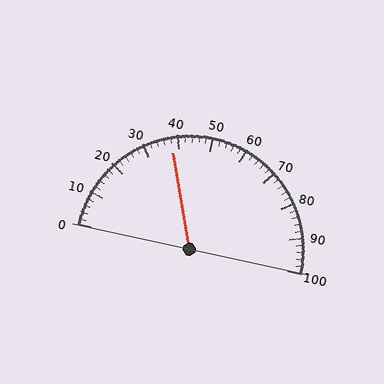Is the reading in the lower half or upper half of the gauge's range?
The reading is in the lower half of the range (0 to 100).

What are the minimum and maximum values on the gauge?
The gauge ranges from 0 to 100.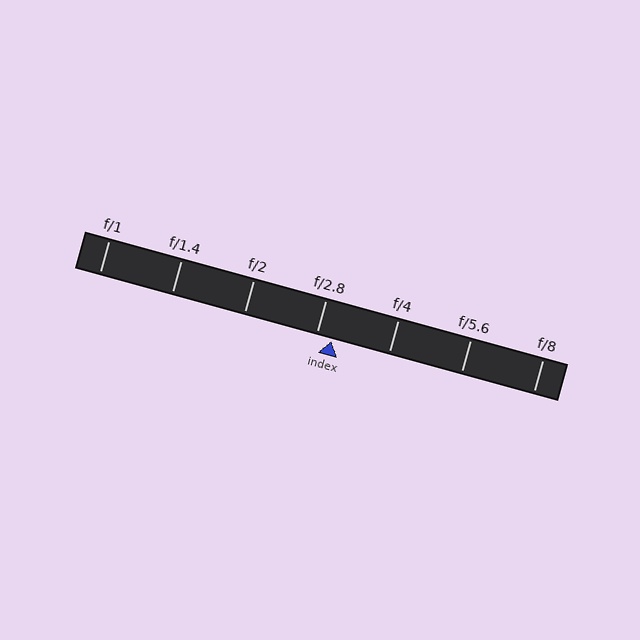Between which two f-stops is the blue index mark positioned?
The index mark is between f/2.8 and f/4.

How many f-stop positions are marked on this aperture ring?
There are 7 f-stop positions marked.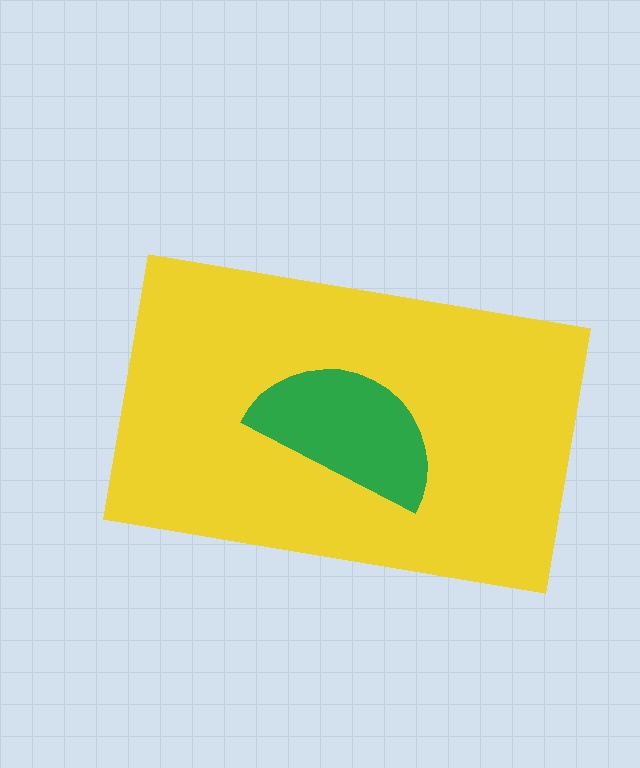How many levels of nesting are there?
2.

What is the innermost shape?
The green semicircle.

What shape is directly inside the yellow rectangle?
The green semicircle.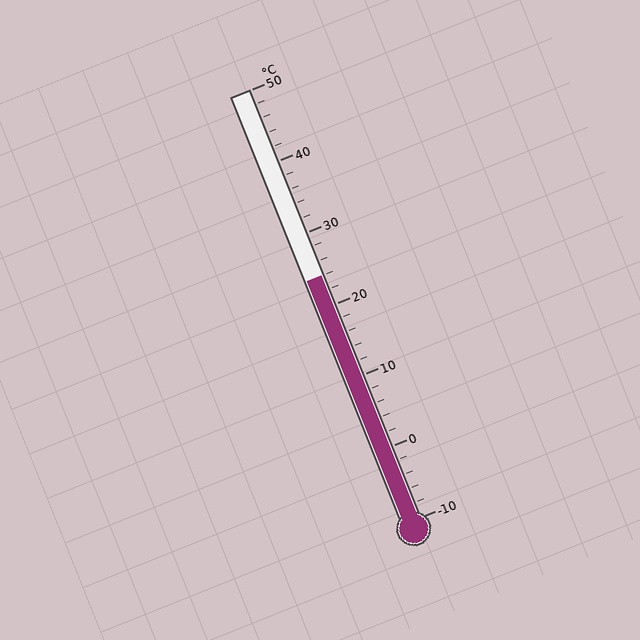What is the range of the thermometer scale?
The thermometer scale ranges from -10°C to 50°C.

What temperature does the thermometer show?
The thermometer shows approximately 24°C.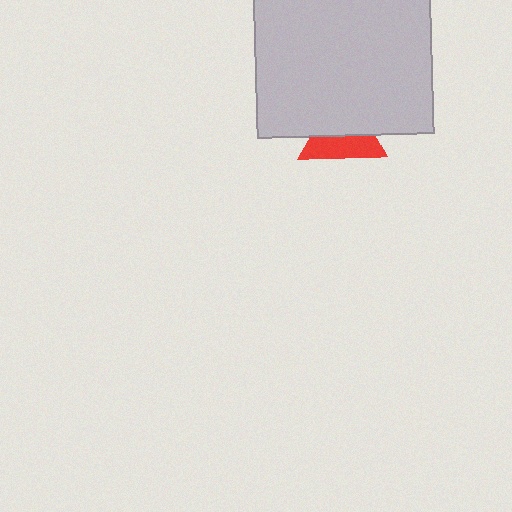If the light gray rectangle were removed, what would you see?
You would see the complete red triangle.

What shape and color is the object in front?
The object in front is a light gray rectangle.